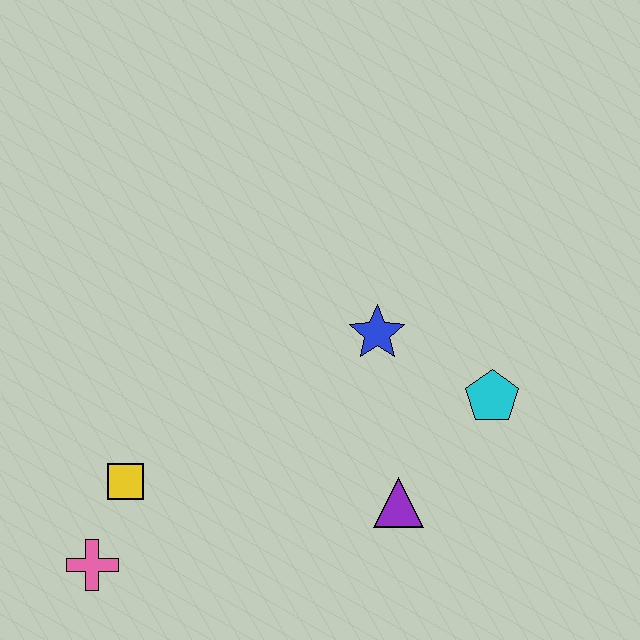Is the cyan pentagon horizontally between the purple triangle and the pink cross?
No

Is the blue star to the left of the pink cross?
No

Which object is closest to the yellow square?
The pink cross is closest to the yellow square.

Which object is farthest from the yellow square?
The cyan pentagon is farthest from the yellow square.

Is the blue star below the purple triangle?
No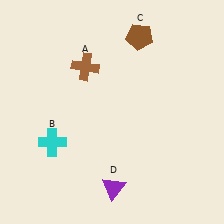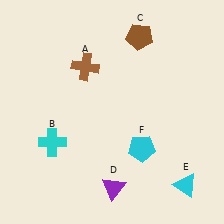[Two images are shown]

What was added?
A cyan triangle (E), a cyan pentagon (F) were added in Image 2.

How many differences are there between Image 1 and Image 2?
There are 2 differences between the two images.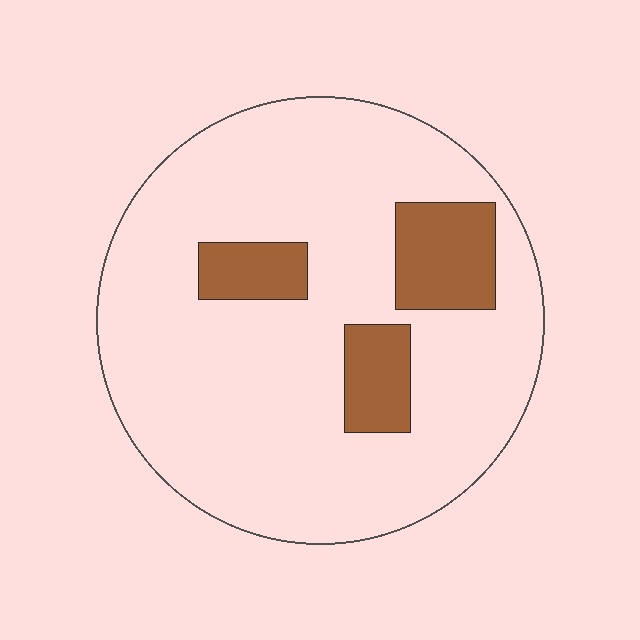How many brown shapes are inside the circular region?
3.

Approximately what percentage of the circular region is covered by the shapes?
Approximately 15%.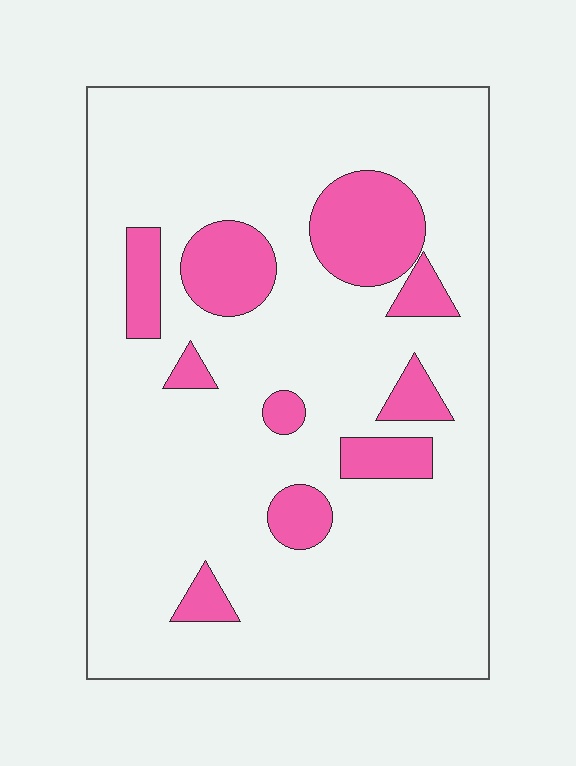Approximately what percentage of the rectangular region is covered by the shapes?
Approximately 15%.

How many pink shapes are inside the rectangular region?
10.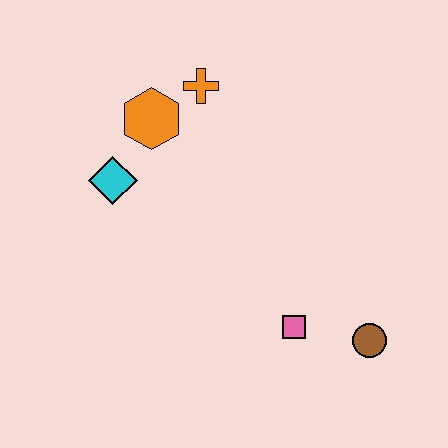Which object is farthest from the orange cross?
The brown circle is farthest from the orange cross.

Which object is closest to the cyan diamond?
The orange hexagon is closest to the cyan diamond.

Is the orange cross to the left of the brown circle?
Yes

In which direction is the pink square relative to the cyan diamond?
The pink square is to the right of the cyan diamond.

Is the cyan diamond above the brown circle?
Yes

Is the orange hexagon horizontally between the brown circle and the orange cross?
No